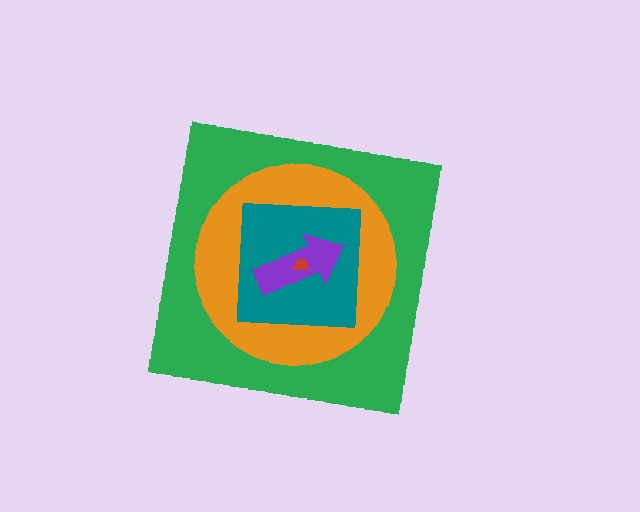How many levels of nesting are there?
5.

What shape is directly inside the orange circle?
The teal square.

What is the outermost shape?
The green square.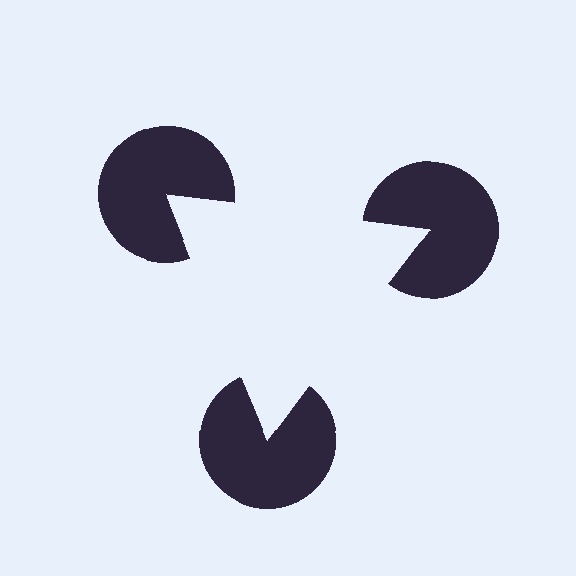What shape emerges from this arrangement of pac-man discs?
An illusory triangle — its edges are inferred from the aligned wedge cuts in the pac-man discs, not physically drawn.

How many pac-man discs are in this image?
There are 3 — one at each vertex of the illusory triangle.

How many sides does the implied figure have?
3 sides.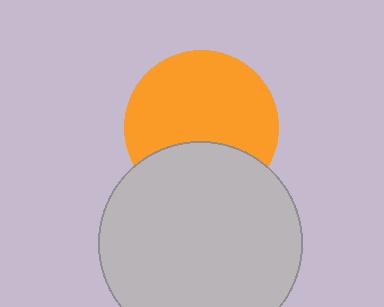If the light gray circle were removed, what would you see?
You would see the complete orange circle.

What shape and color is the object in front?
The object in front is a light gray circle.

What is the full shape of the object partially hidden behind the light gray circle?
The partially hidden object is an orange circle.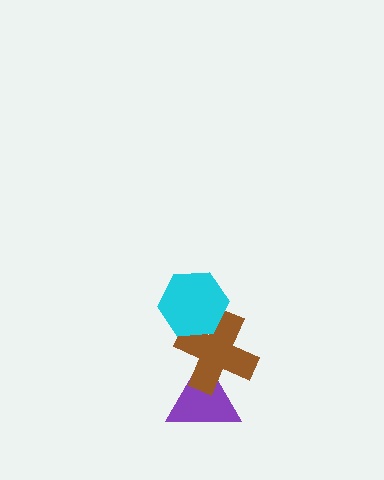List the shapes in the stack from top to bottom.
From top to bottom: the cyan hexagon, the brown cross, the purple triangle.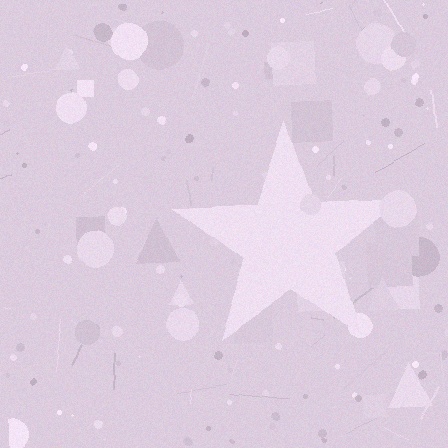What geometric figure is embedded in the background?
A star is embedded in the background.